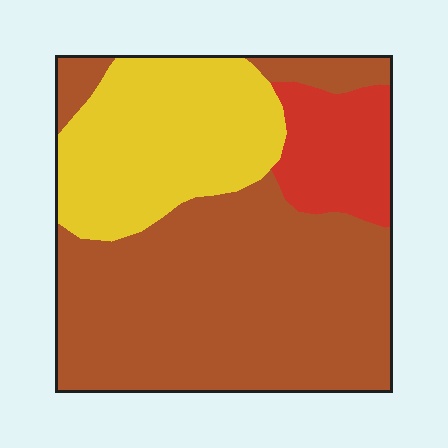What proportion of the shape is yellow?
Yellow covers about 30% of the shape.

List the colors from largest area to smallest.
From largest to smallest: brown, yellow, red.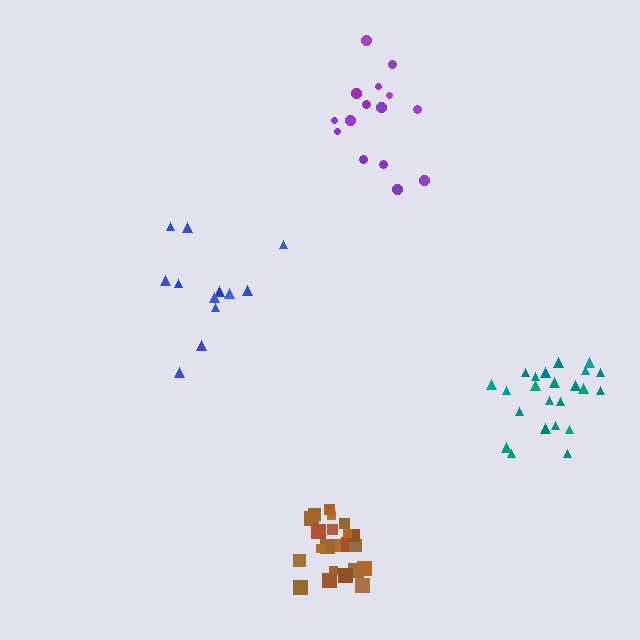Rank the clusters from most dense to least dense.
brown, purple, teal, blue.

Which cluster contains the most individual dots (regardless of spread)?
Teal (23).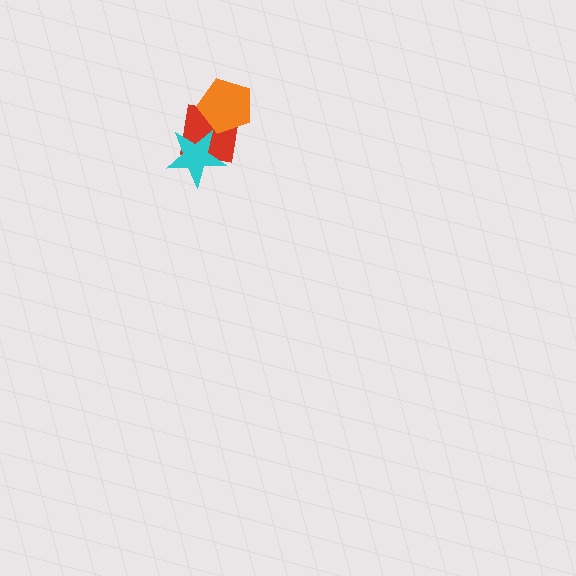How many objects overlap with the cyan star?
1 object overlaps with the cyan star.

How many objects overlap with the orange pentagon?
1 object overlaps with the orange pentagon.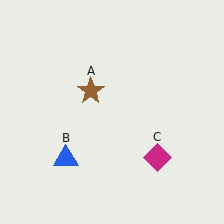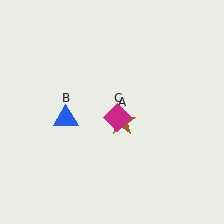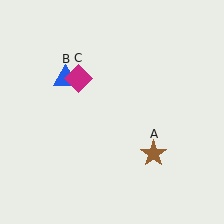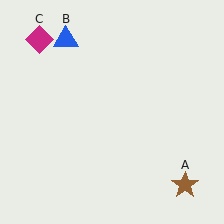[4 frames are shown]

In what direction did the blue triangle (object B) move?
The blue triangle (object B) moved up.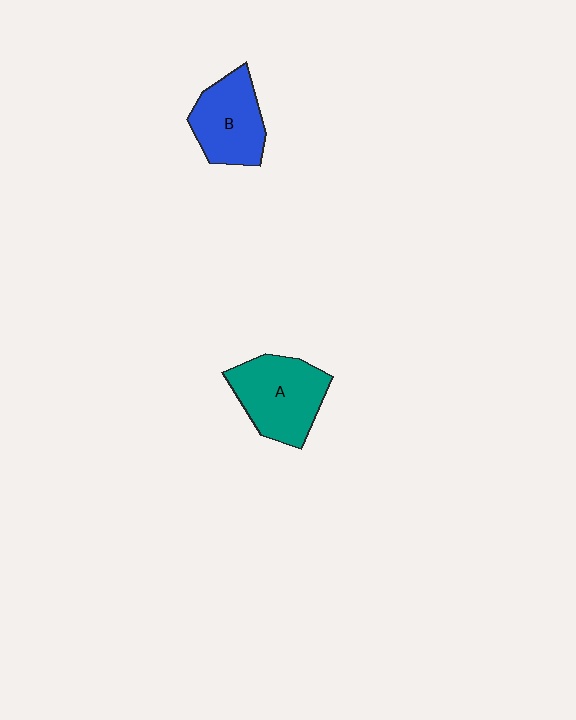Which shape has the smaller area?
Shape B (blue).